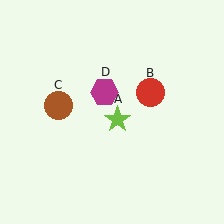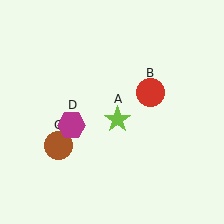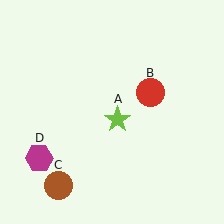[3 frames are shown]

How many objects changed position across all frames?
2 objects changed position: brown circle (object C), magenta hexagon (object D).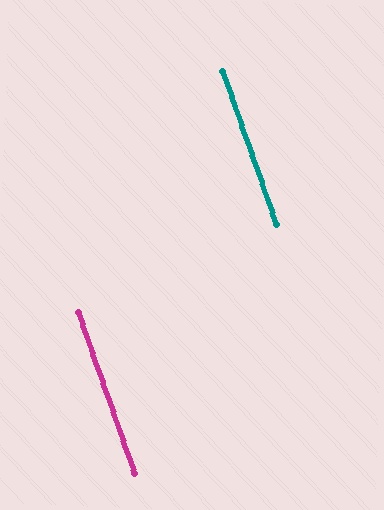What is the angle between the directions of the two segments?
Approximately 0 degrees.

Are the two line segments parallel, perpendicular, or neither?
Parallel — their directions differ by only 0.4°.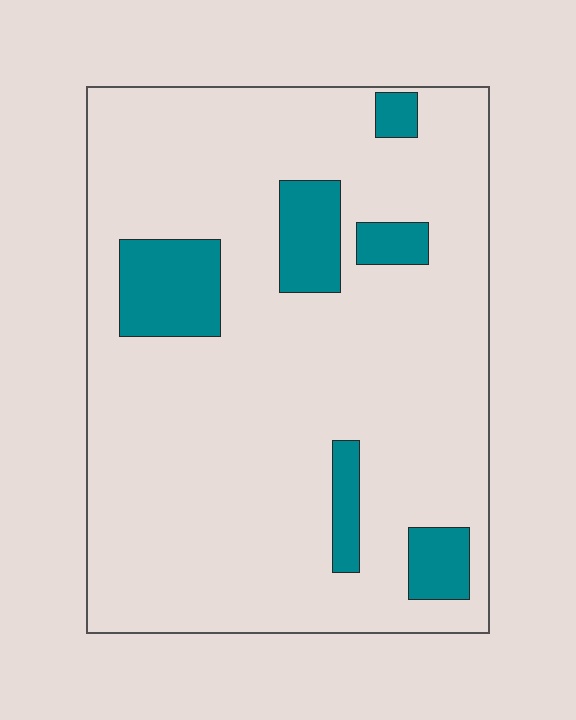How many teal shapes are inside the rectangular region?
6.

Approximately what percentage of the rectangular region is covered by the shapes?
Approximately 15%.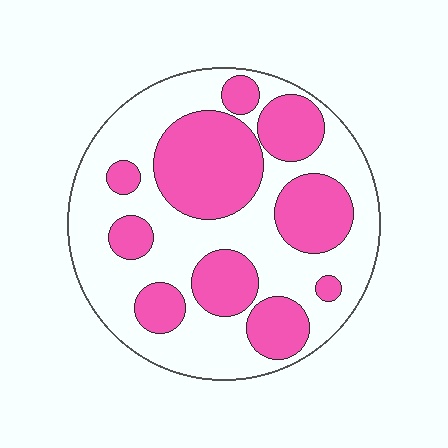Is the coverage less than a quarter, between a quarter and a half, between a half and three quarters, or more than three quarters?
Between a quarter and a half.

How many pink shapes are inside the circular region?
10.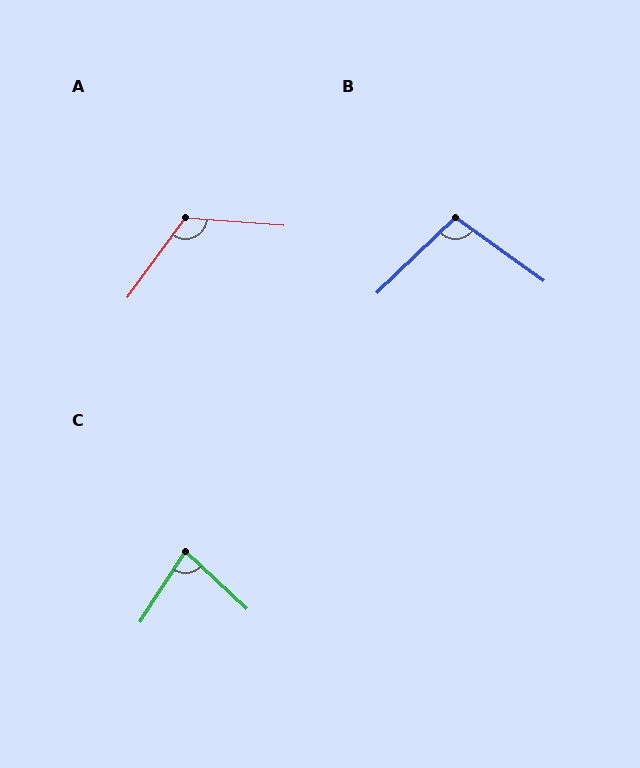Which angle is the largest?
A, at approximately 122 degrees.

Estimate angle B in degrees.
Approximately 100 degrees.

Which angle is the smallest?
C, at approximately 80 degrees.